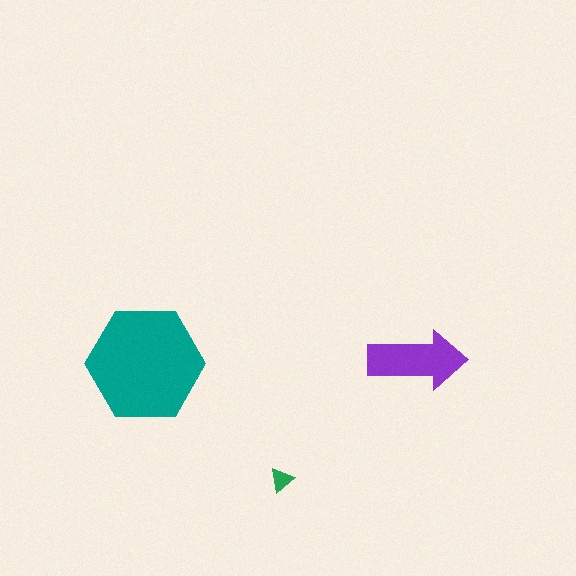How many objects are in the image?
There are 3 objects in the image.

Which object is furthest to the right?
The purple arrow is rightmost.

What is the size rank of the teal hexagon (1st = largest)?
1st.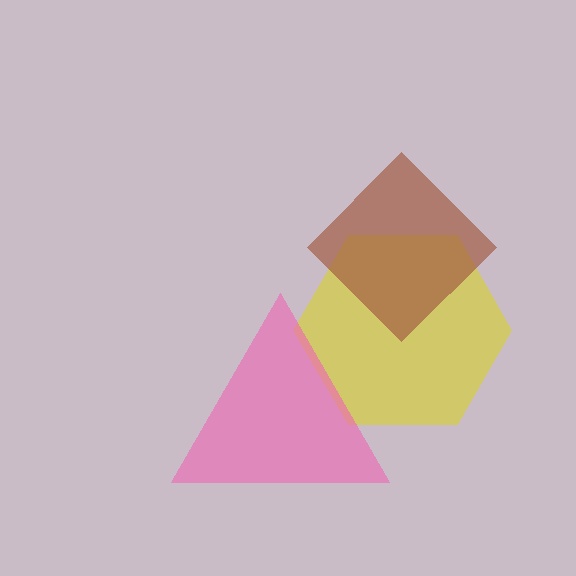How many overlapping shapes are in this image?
There are 3 overlapping shapes in the image.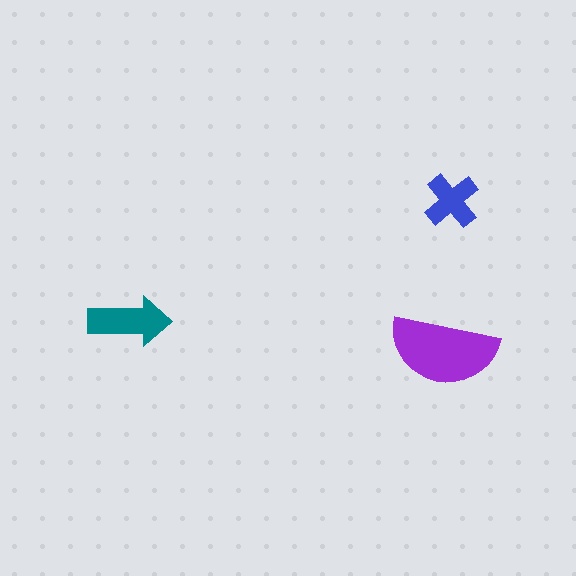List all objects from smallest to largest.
The blue cross, the teal arrow, the purple semicircle.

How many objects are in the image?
There are 3 objects in the image.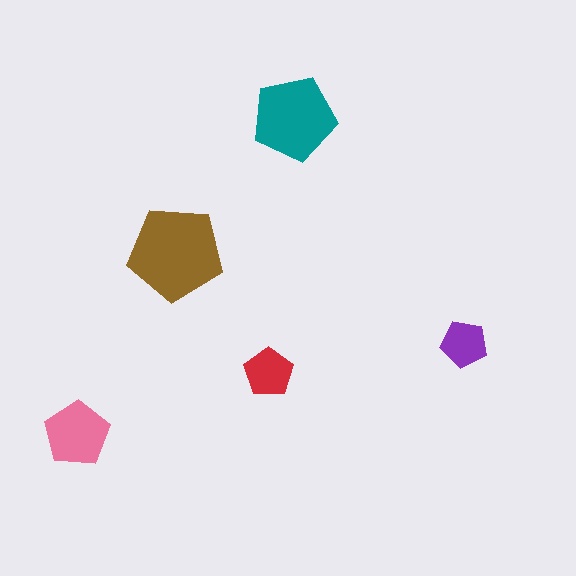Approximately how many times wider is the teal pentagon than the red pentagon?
About 1.5 times wider.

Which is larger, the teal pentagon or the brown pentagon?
The brown one.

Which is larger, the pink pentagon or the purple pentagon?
The pink one.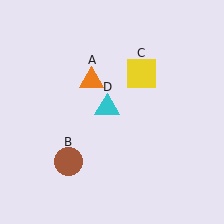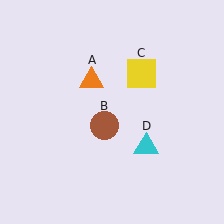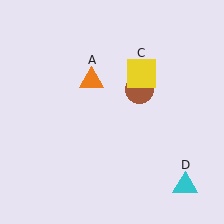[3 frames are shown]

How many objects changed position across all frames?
2 objects changed position: brown circle (object B), cyan triangle (object D).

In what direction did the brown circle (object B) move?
The brown circle (object B) moved up and to the right.